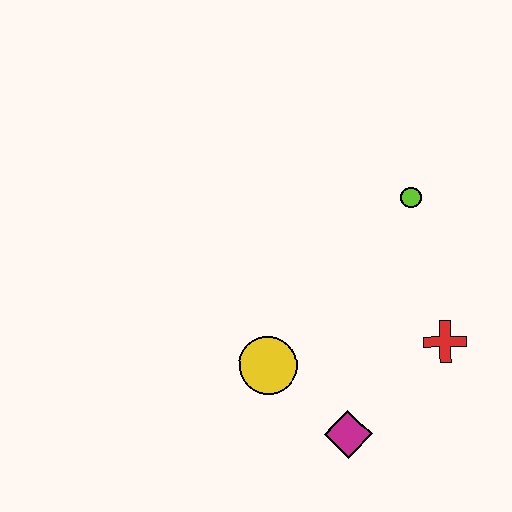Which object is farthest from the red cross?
The yellow circle is farthest from the red cross.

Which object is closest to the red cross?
The magenta diamond is closest to the red cross.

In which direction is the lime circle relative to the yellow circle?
The lime circle is above the yellow circle.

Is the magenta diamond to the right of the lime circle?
No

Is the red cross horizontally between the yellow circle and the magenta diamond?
No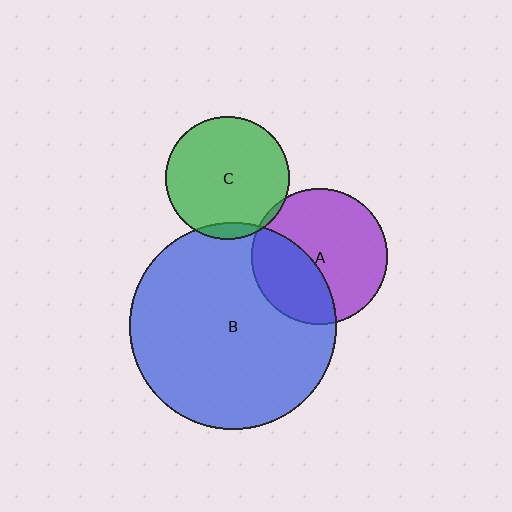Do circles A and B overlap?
Yes.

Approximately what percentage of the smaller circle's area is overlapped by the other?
Approximately 35%.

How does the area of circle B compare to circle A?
Approximately 2.3 times.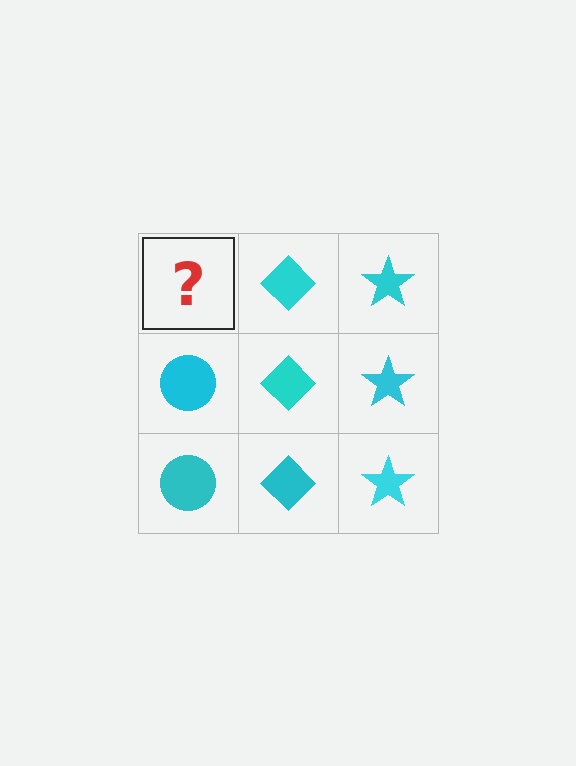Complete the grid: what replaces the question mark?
The question mark should be replaced with a cyan circle.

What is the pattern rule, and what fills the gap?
The rule is that each column has a consistent shape. The gap should be filled with a cyan circle.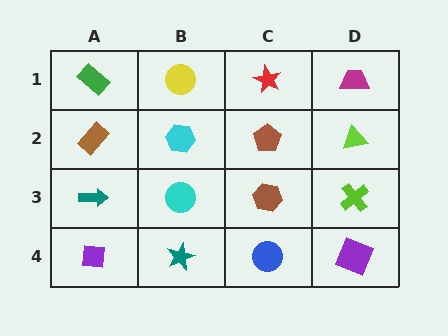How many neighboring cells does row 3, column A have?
3.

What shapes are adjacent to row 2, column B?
A yellow circle (row 1, column B), a cyan circle (row 3, column B), a brown rectangle (row 2, column A), a brown pentagon (row 2, column C).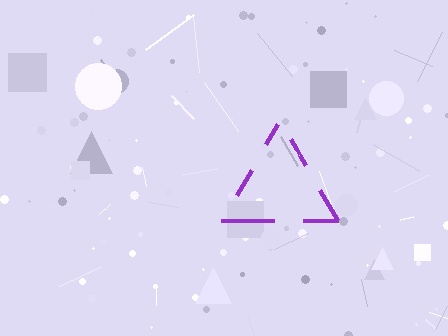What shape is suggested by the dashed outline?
The dashed outline suggests a triangle.